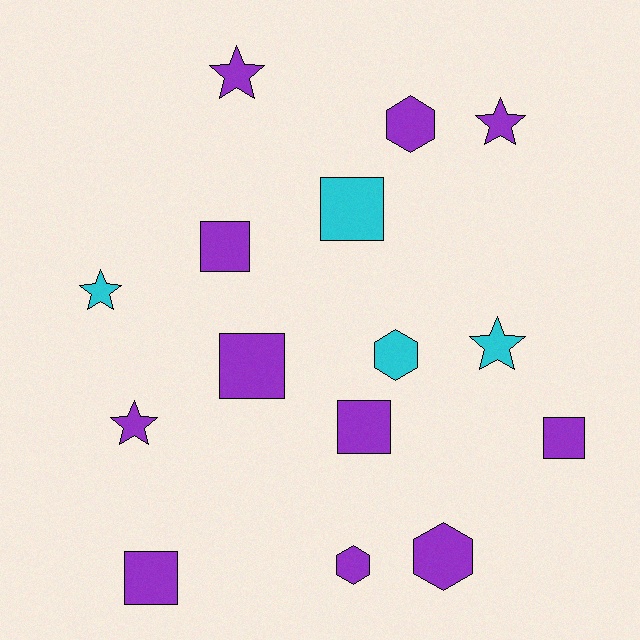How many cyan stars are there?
There are 2 cyan stars.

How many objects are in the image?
There are 15 objects.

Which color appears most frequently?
Purple, with 11 objects.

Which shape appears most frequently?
Square, with 6 objects.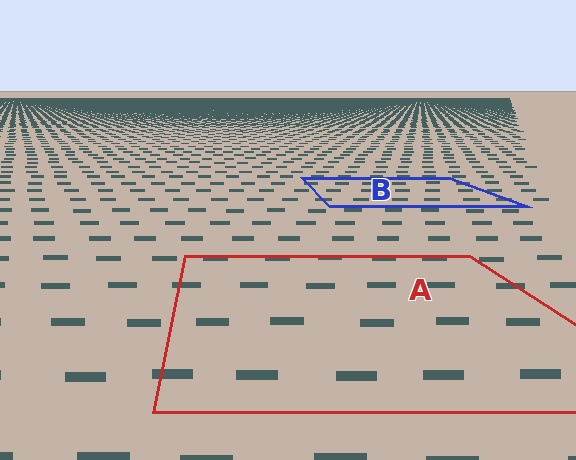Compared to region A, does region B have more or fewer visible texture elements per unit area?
Region B has more texture elements per unit area — they are packed more densely because it is farther away.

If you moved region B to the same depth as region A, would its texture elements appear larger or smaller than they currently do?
They would appear larger. At a closer depth, the same texture elements are projected at a bigger on-screen size.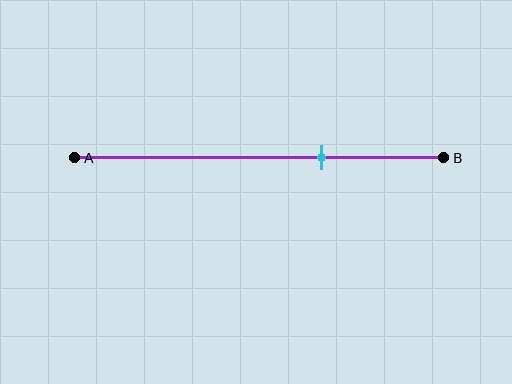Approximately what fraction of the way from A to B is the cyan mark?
The cyan mark is approximately 65% of the way from A to B.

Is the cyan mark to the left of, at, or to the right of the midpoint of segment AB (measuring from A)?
The cyan mark is to the right of the midpoint of segment AB.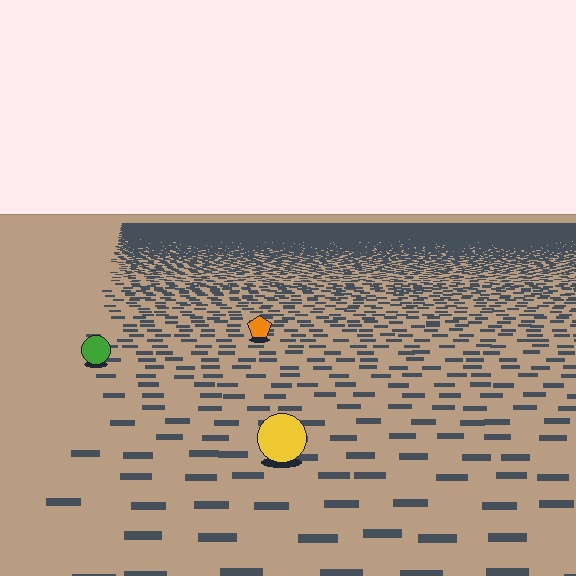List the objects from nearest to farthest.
From nearest to farthest: the yellow circle, the green circle, the orange pentagon.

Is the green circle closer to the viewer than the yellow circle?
No. The yellow circle is closer — you can tell from the texture gradient: the ground texture is coarser near it.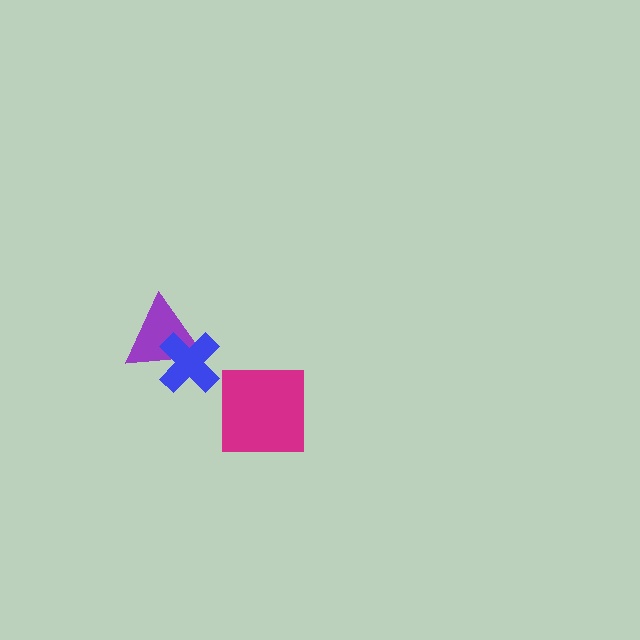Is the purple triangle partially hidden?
Yes, it is partially covered by another shape.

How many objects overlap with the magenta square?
0 objects overlap with the magenta square.